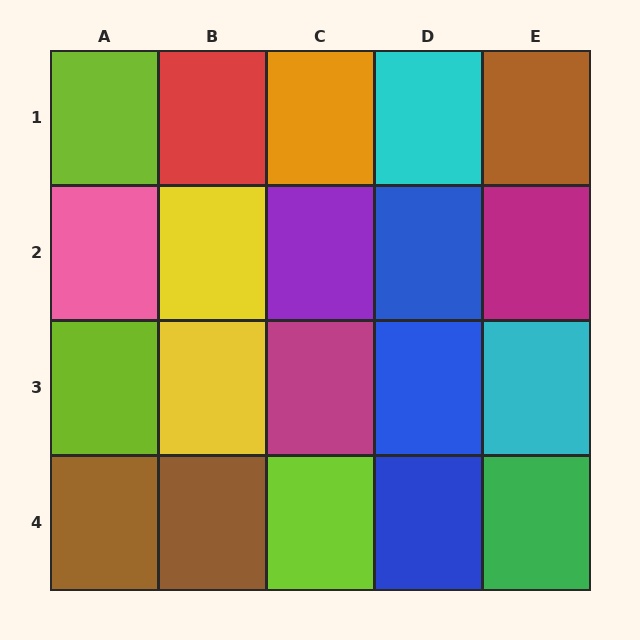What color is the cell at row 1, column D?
Cyan.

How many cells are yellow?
2 cells are yellow.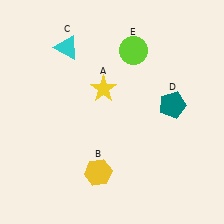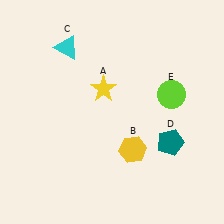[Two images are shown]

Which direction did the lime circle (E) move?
The lime circle (E) moved down.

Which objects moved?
The objects that moved are: the yellow hexagon (B), the teal pentagon (D), the lime circle (E).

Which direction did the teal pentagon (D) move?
The teal pentagon (D) moved down.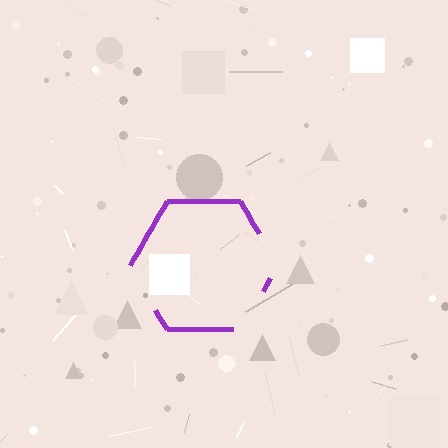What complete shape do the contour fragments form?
The contour fragments form a hexagon.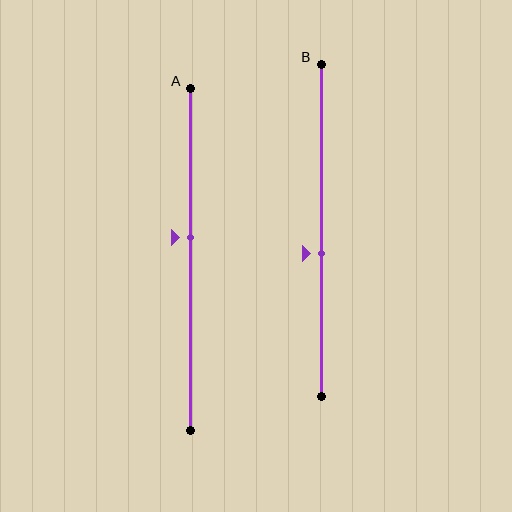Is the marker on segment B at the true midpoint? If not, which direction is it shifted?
No, the marker on segment B is shifted downward by about 7% of the segment length.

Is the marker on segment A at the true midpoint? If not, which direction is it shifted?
No, the marker on segment A is shifted upward by about 6% of the segment length.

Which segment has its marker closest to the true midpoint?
Segment A has its marker closest to the true midpoint.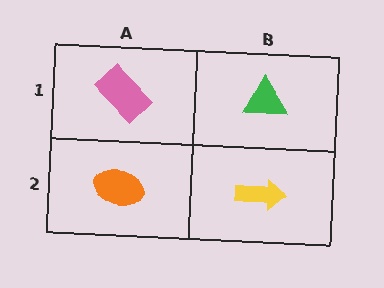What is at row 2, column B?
A yellow arrow.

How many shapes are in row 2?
2 shapes.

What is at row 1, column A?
A pink rectangle.